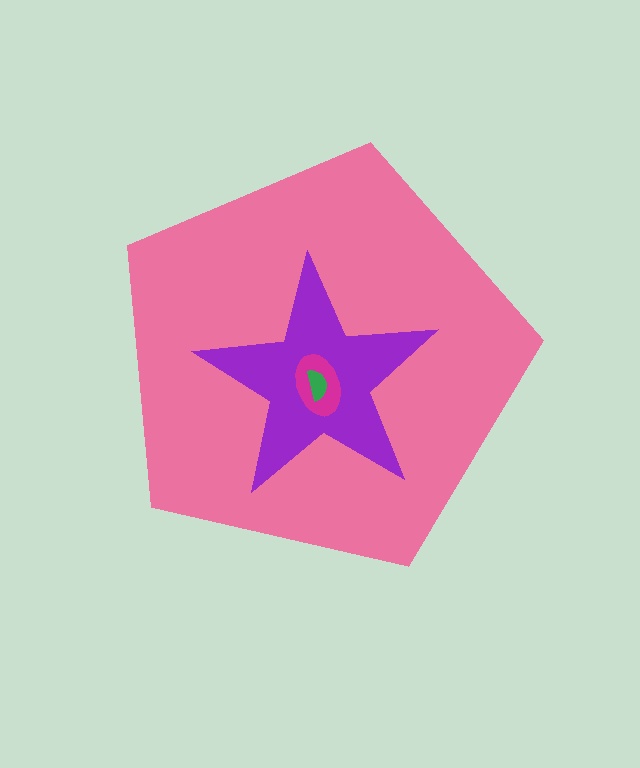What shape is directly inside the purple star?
The magenta ellipse.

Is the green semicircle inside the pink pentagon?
Yes.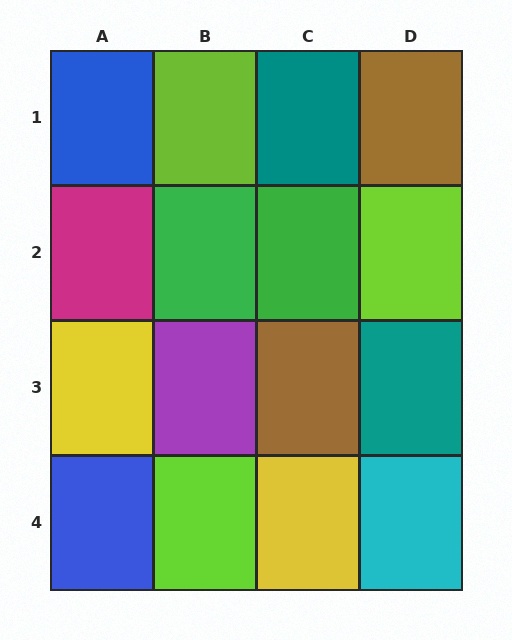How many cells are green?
2 cells are green.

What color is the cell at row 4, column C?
Yellow.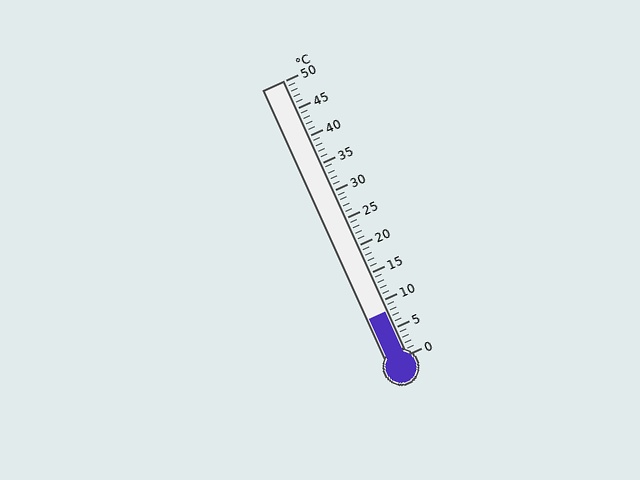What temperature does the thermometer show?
The thermometer shows approximately 8°C.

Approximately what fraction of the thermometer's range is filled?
The thermometer is filled to approximately 15% of its range.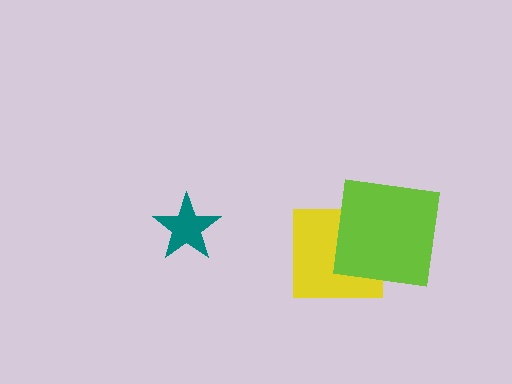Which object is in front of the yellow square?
The lime square is in front of the yellow square.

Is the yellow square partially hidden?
Yes, it is partially covered by another shape.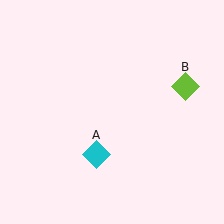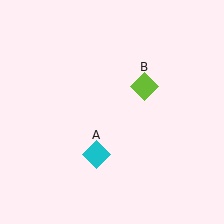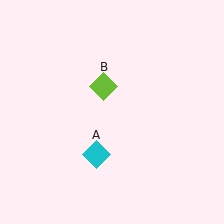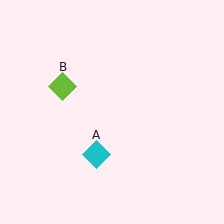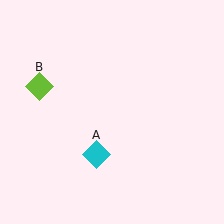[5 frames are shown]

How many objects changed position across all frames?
1 object changed position: lime diamond (object B).